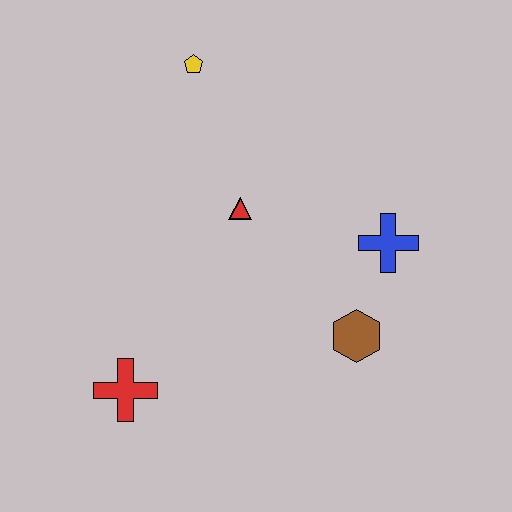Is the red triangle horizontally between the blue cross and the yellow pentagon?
Yes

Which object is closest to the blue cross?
The brown hexagon is closest to the blue cross.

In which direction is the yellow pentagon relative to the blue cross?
The yellow pentagon is to the left of the blue cross.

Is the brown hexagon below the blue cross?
Yes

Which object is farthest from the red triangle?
The red cross is farthest from the red triangle.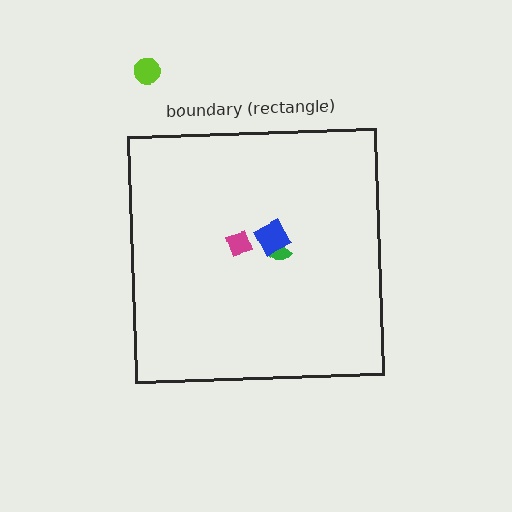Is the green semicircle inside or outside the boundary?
Inside.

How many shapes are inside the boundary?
3 inside, 1 outside.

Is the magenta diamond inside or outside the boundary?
Inside.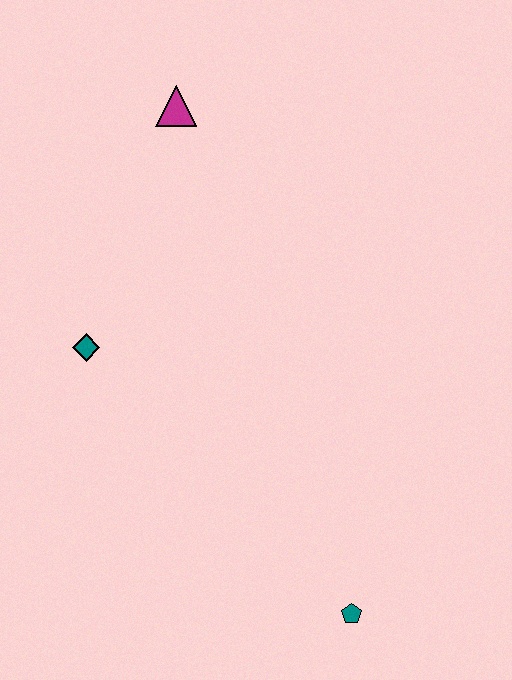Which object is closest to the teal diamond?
The magenta triangle is closest to the teal diamond.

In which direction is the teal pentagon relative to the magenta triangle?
The teal pentagon is below the magenta triangle.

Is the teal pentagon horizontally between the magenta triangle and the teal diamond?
No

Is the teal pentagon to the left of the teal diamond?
No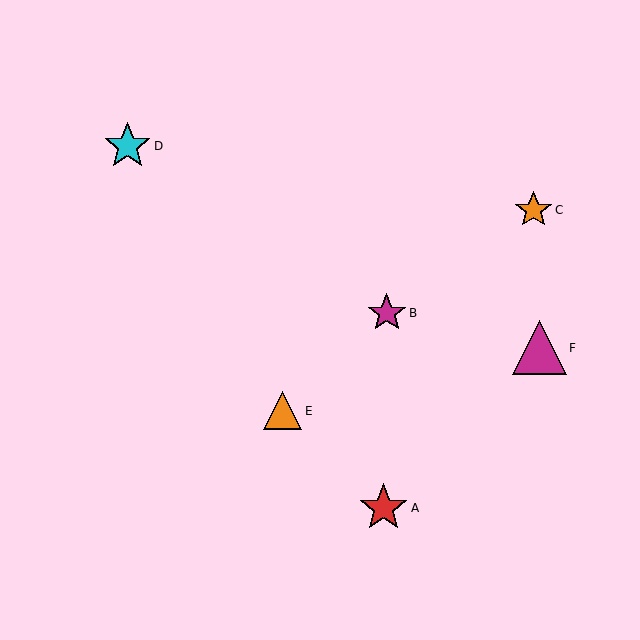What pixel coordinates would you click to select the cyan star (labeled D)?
Click at (128, 146) to select the cyan star D.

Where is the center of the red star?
The center of the red star is at (384, 508).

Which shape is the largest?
The magenta triangle (labeled F) is the largest.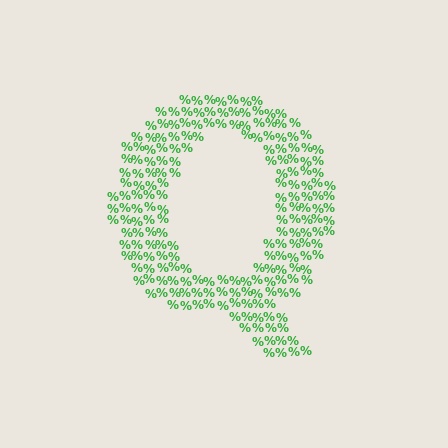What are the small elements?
The small elements are percent signs.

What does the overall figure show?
The overall figure shows the letter Q.